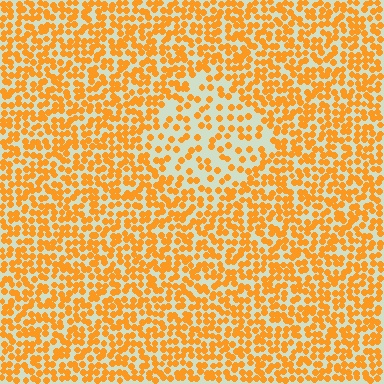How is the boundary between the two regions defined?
The boundary is defined by a change in element density (approximately 2.0x ratio). All elements are the same color, size, and shape.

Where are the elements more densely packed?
The elements are more densely packed outside the diamond boundary.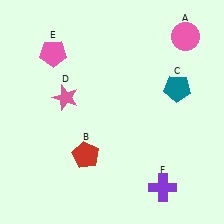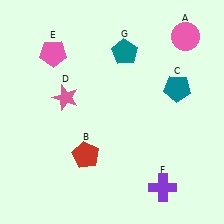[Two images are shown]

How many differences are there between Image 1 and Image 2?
There is 1 difference between the two images.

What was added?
A teal pentagon (G) was added in Image 2.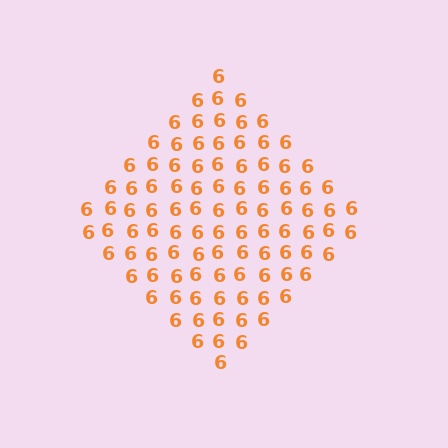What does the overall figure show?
The overall figure shows a diamond.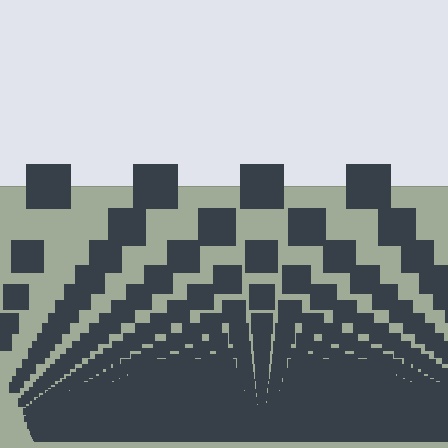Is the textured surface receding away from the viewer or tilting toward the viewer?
The surface appears to tilt toward the viewer. Texture elements get larger and sparser toward the top.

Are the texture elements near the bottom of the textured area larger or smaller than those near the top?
Smaller. The gradient is inverted — elements near the bottom are smaller and denser.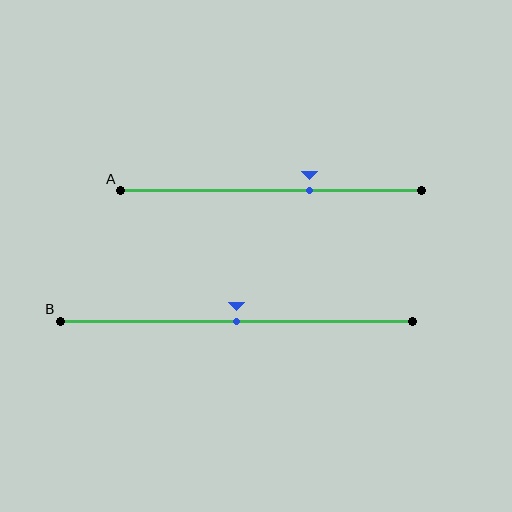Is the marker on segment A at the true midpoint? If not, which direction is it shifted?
No, the marker on segment A is shifted to the right by about 13% of the segment length.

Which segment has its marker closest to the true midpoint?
Segment B has its marker closest to the true midpoint.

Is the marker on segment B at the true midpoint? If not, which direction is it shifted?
Yes, the marker on segment B is at the true midpoint.